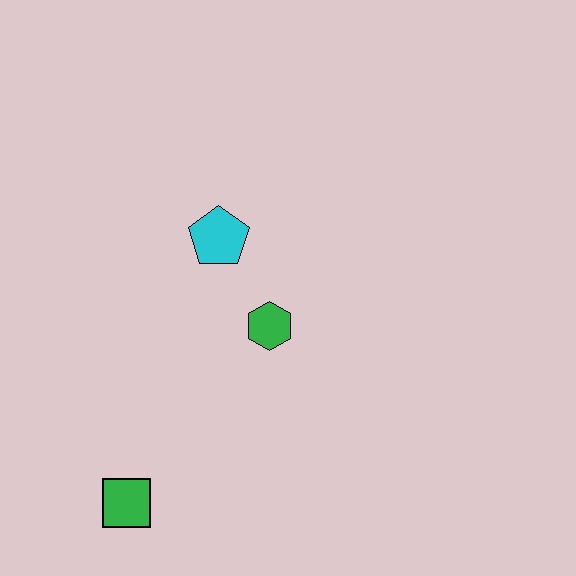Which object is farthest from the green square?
The cyan pentagon is farthest from the green square.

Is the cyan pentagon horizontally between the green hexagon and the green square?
Yes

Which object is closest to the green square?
The green hexagon is closest to the green square.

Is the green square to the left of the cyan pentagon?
Yes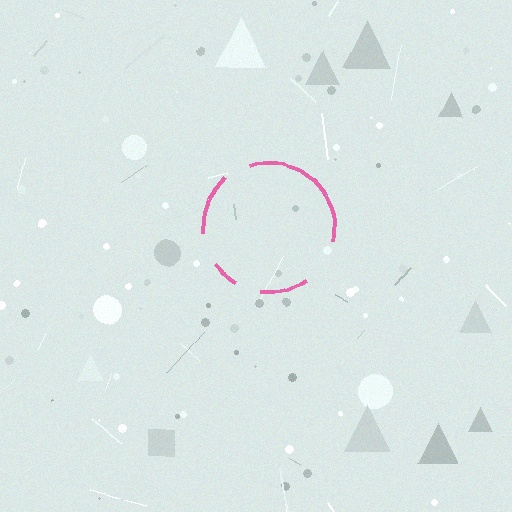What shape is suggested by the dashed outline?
The dashed outline suggests a circle.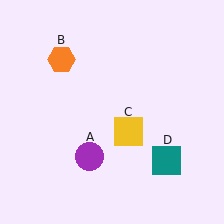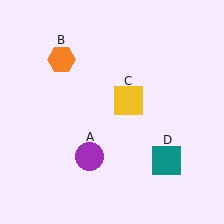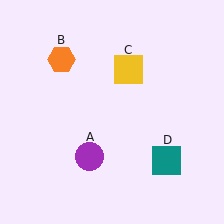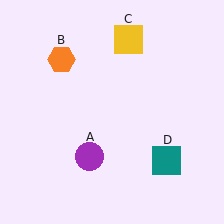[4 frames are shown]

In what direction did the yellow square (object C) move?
The yellow square (object C) moved up.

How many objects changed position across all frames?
1 object changed position: yellow square (object C).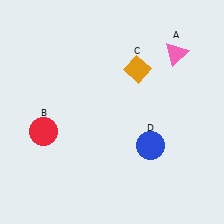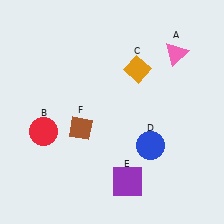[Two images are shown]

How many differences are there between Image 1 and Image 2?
There are 2 differences between the two images.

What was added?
A purple square (E), a brown diamond (F) were added in Image 2.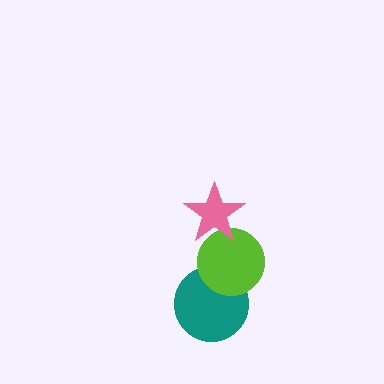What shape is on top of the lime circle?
The pink star is on top of the lime circle.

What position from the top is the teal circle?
The teal circle is 3rd from the top.